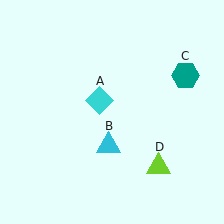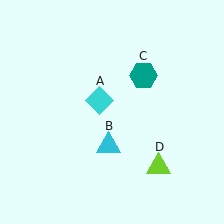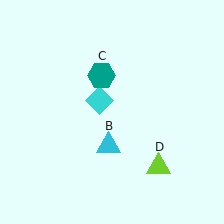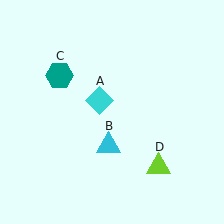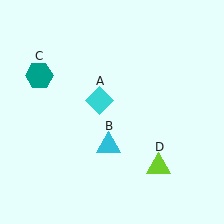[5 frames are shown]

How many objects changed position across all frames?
1 object changed position: teal hexagon (object C).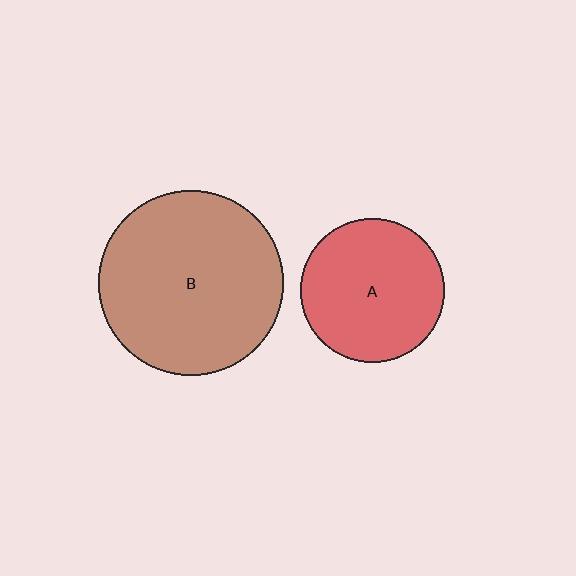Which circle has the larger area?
Circle B (brown).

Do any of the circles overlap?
No, none of the circles overlap.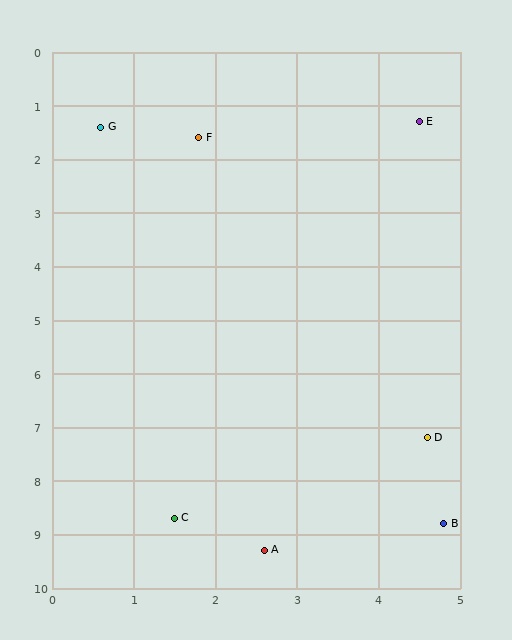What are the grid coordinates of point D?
Point D is at approximately (4.6, 7.2).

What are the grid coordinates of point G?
Point G is at approximately (0.6, 1.4).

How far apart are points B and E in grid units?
Points B and E are about 7.5 grid units apart.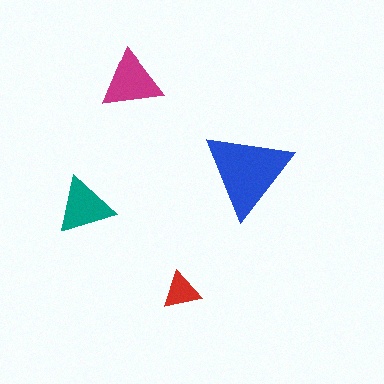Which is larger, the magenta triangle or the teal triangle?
The magenta one.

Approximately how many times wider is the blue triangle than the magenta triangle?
About 1.5 times wider.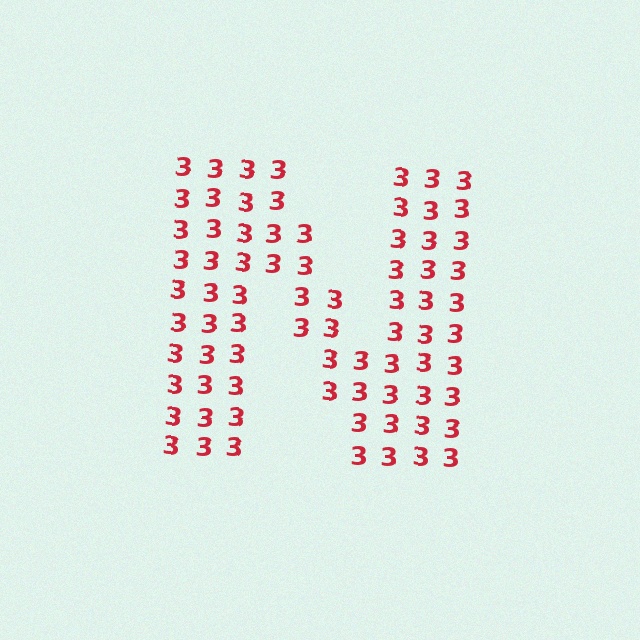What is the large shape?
The large shape is the letter N.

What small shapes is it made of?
It is made of small digit 3's.